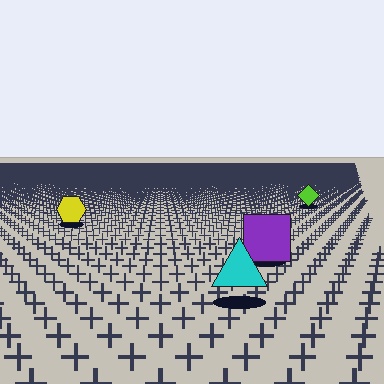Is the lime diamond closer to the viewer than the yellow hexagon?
No. The yellow hexagon is closer — you can tell from the texture gradient: the ground texture is coarser near it.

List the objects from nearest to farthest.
From nearest to farthest: the cyan triangle, the purple square, the yellow hexagon, the lime diamond.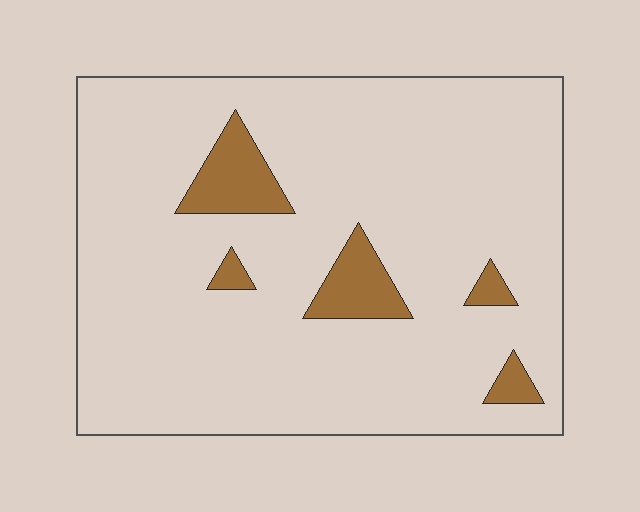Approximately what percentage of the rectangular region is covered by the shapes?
Approximately 10%.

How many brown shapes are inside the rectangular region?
5.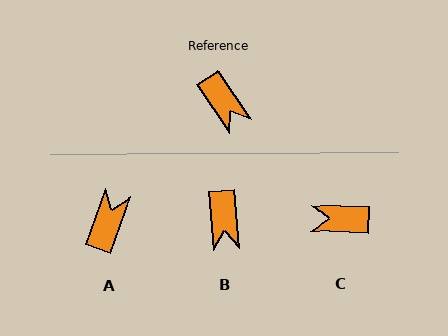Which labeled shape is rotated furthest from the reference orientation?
A, about 128 degrees away.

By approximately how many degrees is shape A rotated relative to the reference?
Approximately 128 degrees counter-clockwise.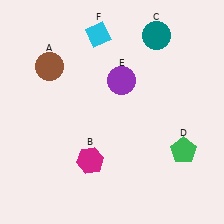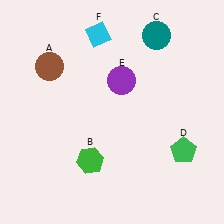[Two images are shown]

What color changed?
The hexagon (B) changed from magenta in Image 1 to green in Image 2.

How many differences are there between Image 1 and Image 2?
There is 1 difference between the two images.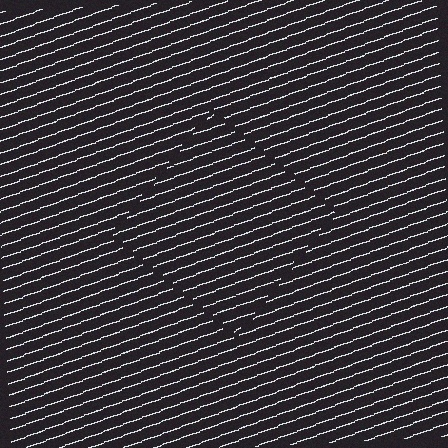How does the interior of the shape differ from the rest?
The interior of the shape contains the same grating, shifted by half a period — the contour is defined by the phase discontinuity where line-ends from the inner and outer gratings abut.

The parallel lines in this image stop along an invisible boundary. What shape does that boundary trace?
An illusory square. The interior of the shape contains the same grating, shifted by half a period — the contour is defined by the phase discontinuity where line-ends from the inner and outer gratings abut.